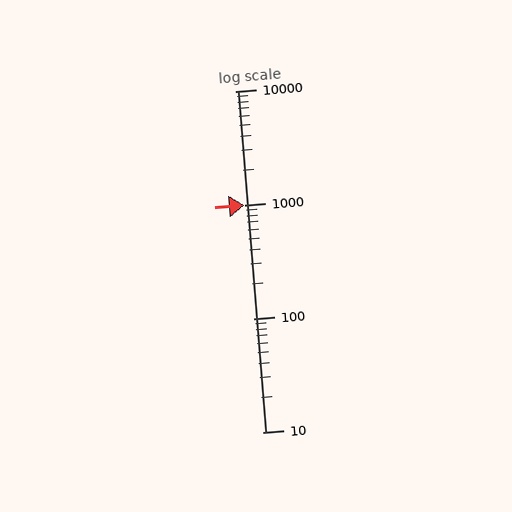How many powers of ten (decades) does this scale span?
The scale spans 3 decades, from 10 to 10000.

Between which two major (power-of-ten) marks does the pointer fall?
The pointer is between 100 and 1000.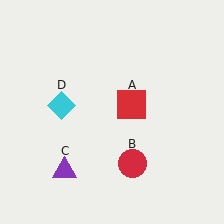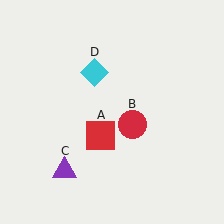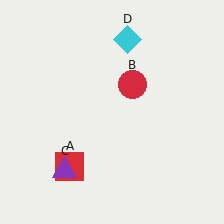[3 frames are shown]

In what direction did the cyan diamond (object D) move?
The cyan diamond (object D) moved up and to the right.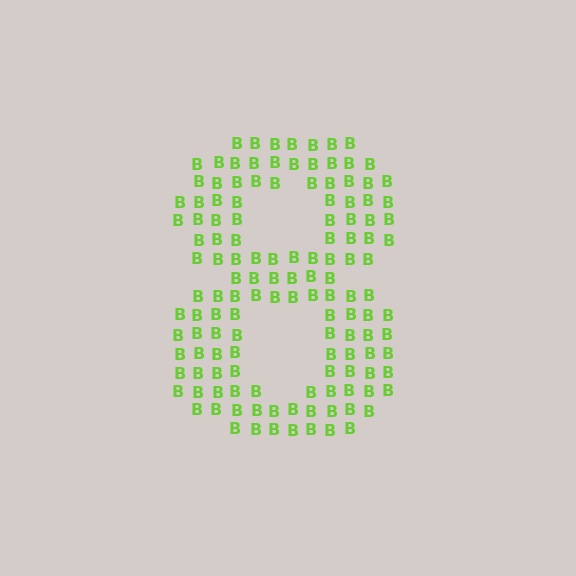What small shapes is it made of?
It is made of small letter B's.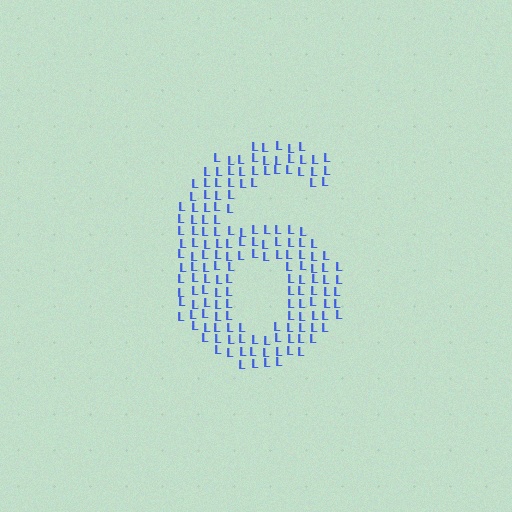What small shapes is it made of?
It is made of small letter L's.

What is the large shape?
The large shape is the digit 6.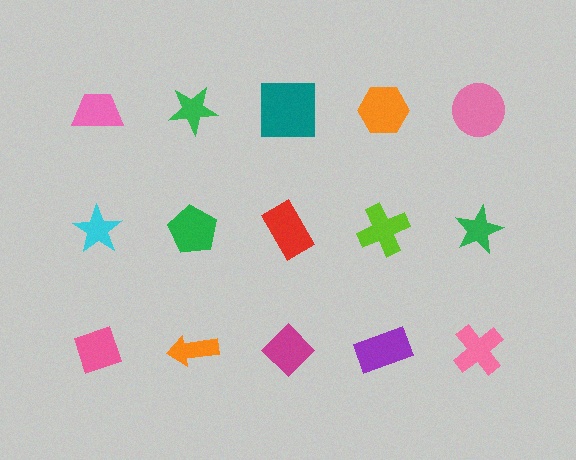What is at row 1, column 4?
An orange hexagon.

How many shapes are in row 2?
5 shapes.